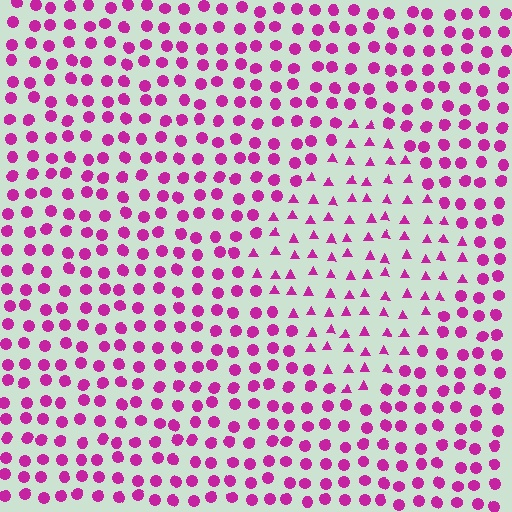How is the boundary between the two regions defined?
The boundary is defined by a change in element shape: triangles inside vs. circles outside. All elements share the same color and spacing.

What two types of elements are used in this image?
The image uses triangles inside the diamond region and circles outside it.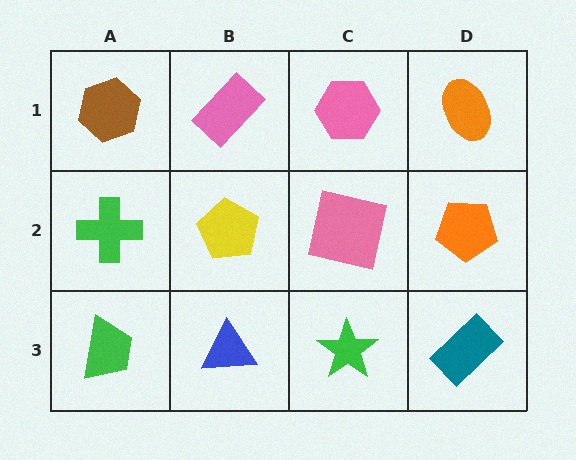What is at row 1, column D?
An orange ellipse.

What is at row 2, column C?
A pink square.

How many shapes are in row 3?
4 shapes.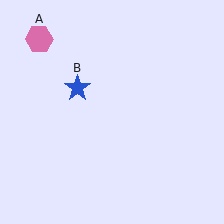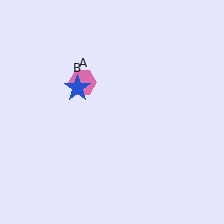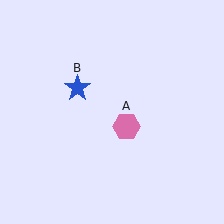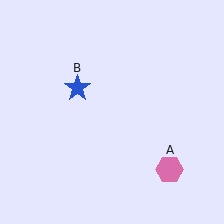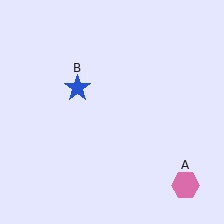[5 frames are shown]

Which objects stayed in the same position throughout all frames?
Blue star (object B) remained stationary.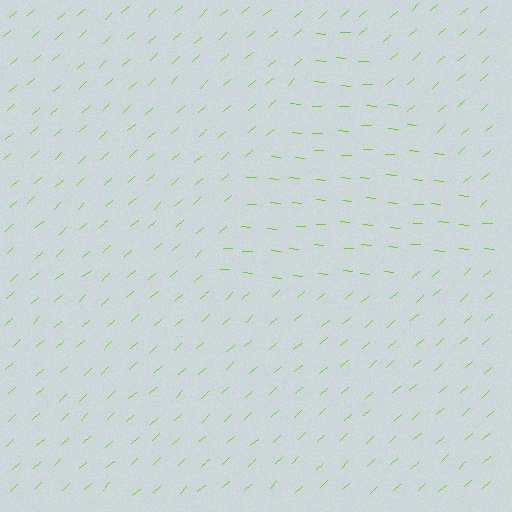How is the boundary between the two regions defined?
The boundary is defined purely by a change in line orientation (approximately 45 degrees difference). All lines are the same color and thickness.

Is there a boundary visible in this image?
Yes, there is a texture boundary formed by a change in line orientation.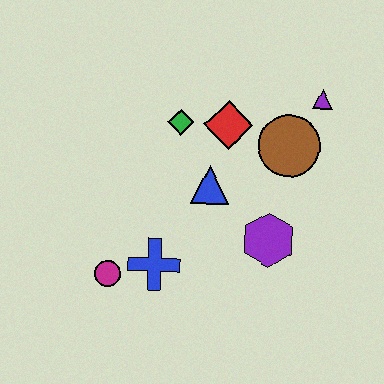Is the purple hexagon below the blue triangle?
Yes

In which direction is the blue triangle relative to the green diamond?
The blue triangle is below the green diamond.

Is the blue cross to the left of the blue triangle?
Yes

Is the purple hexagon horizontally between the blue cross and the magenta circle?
No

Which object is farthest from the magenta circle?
The purple triangle is farthest from the magenta circle.